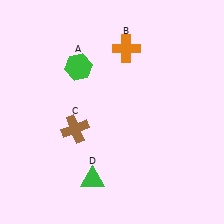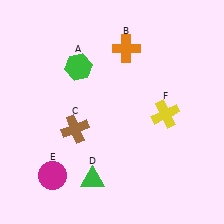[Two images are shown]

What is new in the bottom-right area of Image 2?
A yellow cross (F) was added in the bottom-right area of Image 2.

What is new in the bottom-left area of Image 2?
A magenta circle (E) was added in the bottom-left area of Image 2.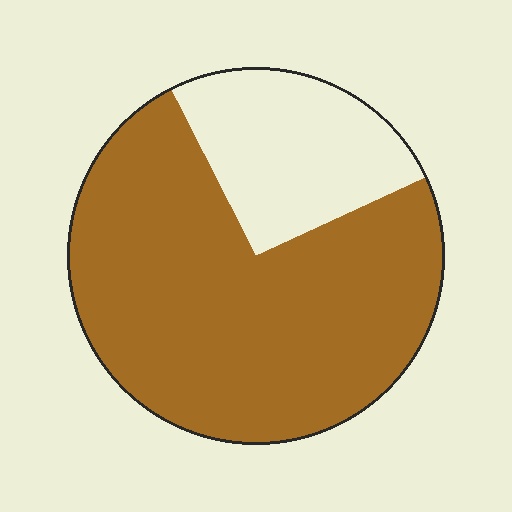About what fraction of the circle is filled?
About three quarters (3/4).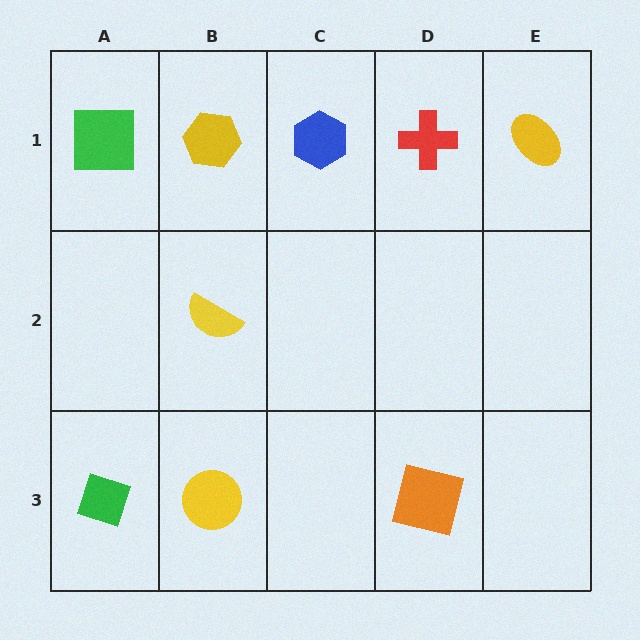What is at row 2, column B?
A yellow semicircle.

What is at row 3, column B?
A yellow circle.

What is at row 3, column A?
A green diamond.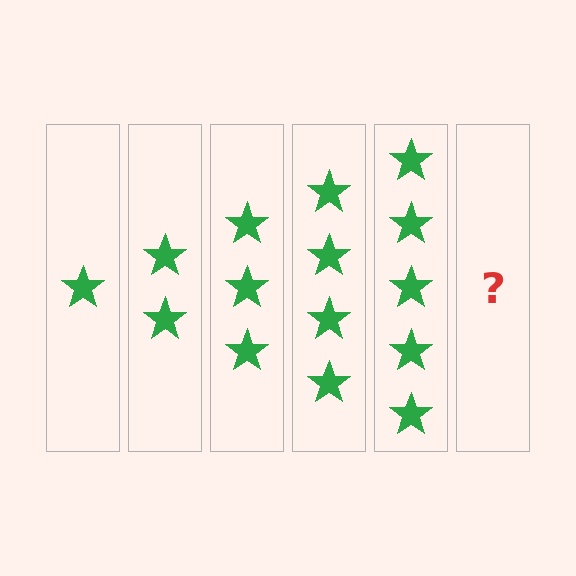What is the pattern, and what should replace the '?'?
The pattern is that each step adds one more star. The '?' should be 6 stars.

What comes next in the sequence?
The next element should be 6 stars.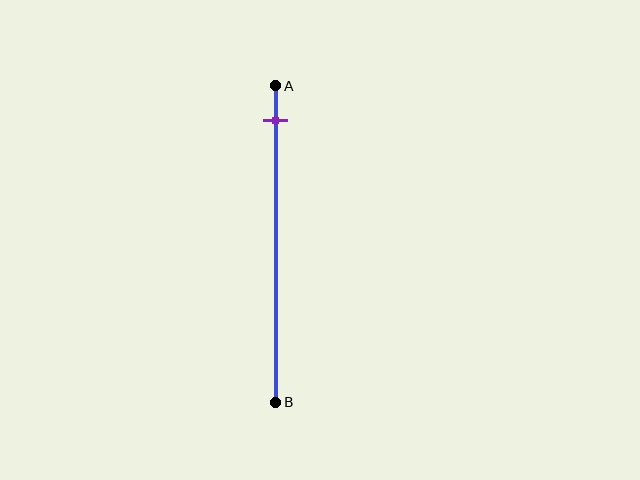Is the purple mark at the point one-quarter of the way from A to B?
No, the mark is at about 10% from A, not at the 25% one-quarter point.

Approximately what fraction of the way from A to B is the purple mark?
The purple mark is approximately 10% of the way from A to B.